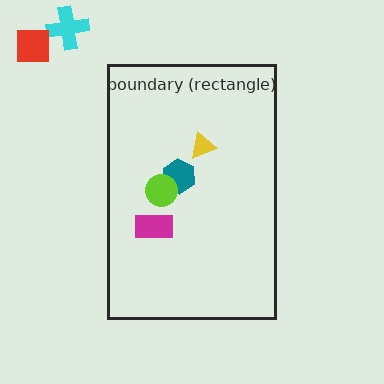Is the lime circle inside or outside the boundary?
Inside.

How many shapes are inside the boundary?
4 inside, 2 outside.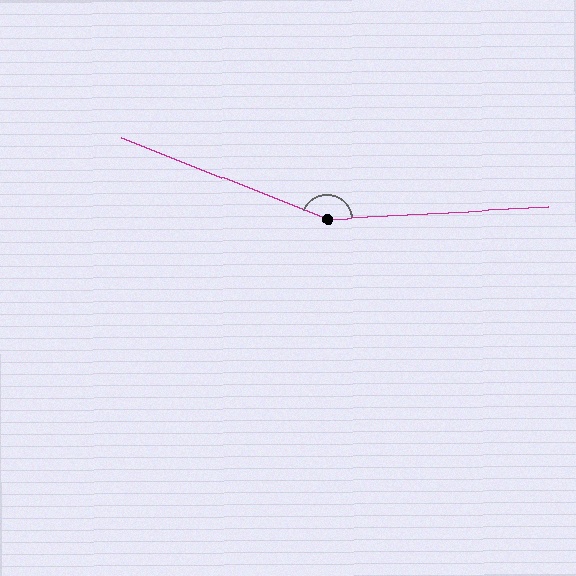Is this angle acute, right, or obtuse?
It is obtuse.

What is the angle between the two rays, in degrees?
Approximately 155 degrees.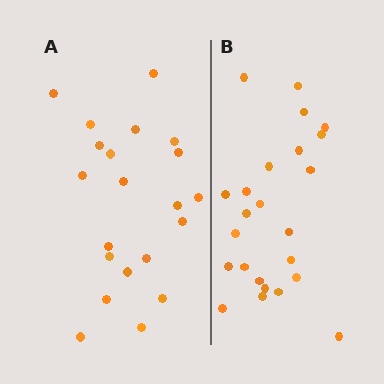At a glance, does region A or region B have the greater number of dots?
Region B (the right region) has more dots.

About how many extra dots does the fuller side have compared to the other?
Region B has just a few more — roughly 2 or 3 more dots than region A.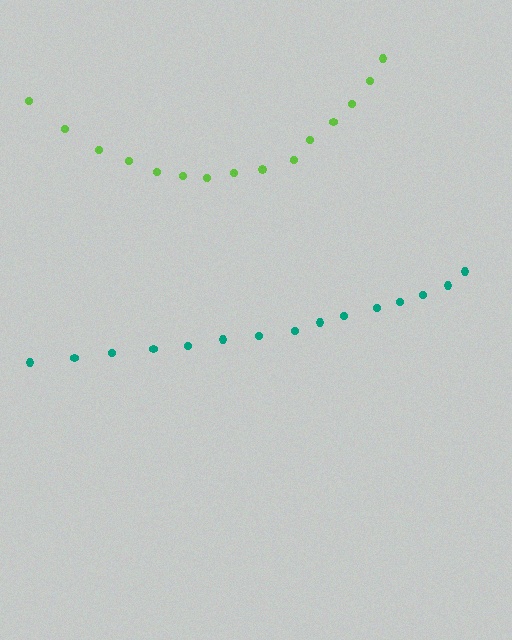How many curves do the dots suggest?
There are 2 distinct paths.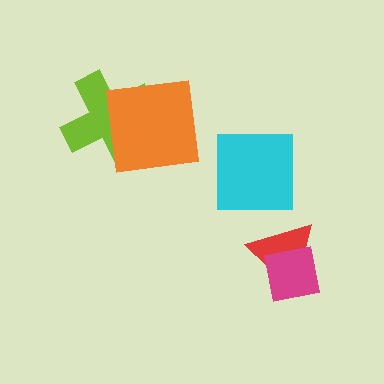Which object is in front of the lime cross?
The orange square is in front of the lime cross.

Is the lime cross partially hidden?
Yes, it is partially covered by another shape.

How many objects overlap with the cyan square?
0 objects overlap with the cyan square.